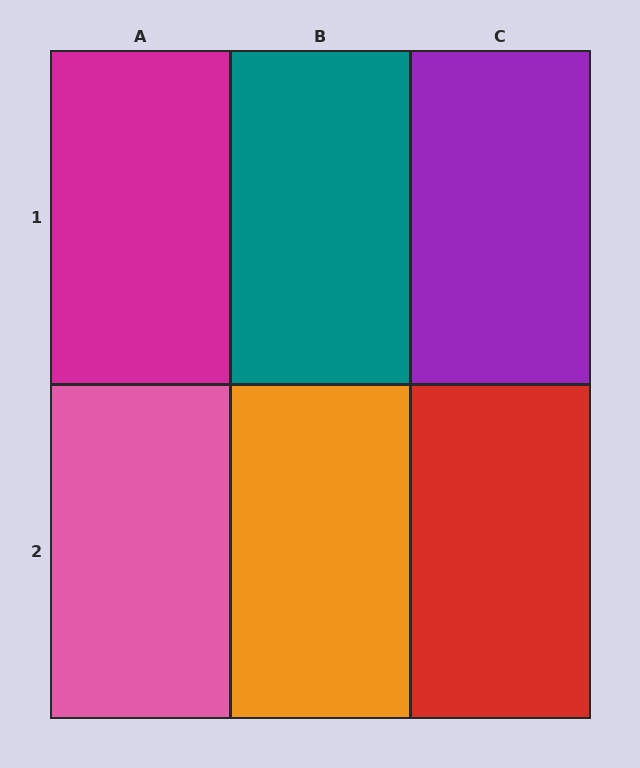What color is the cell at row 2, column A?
Pink.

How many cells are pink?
1 cell is pink.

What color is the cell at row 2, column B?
Orange.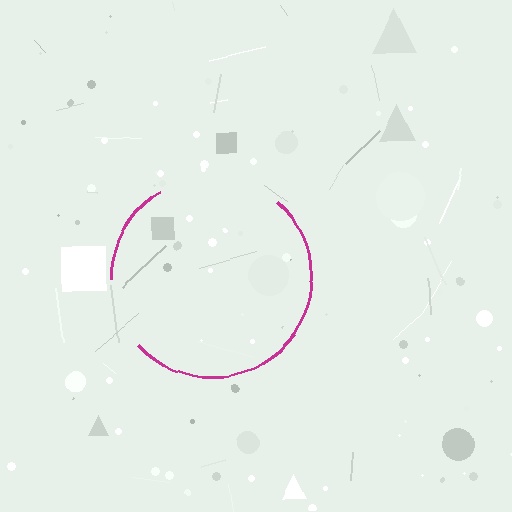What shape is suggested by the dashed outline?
The dashed outline suggests a circle.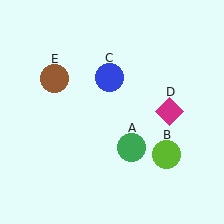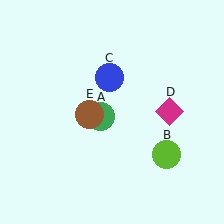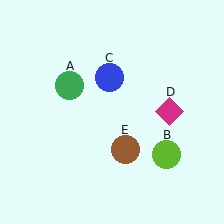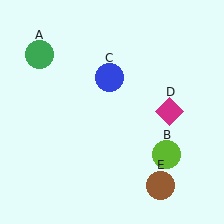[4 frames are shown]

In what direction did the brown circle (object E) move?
The brown circle (object E) moved down and to the right.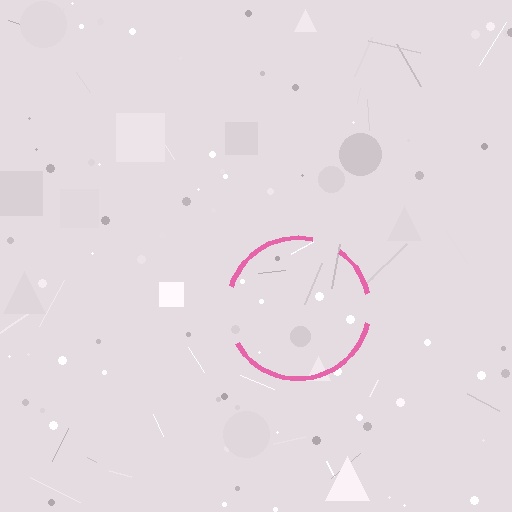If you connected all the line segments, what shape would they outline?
They would outline a circle.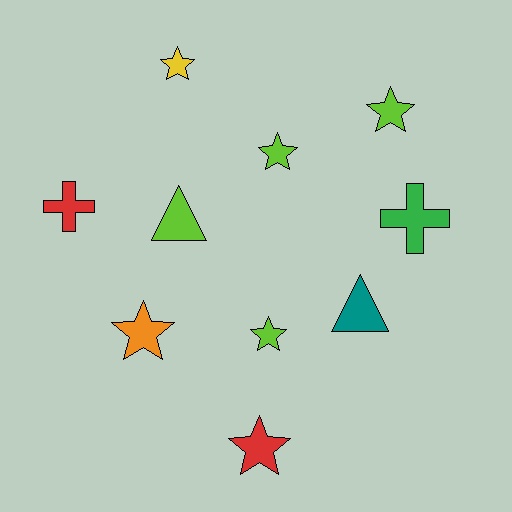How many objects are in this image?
There are 10 objects.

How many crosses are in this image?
There are 2 crosses.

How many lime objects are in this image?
There are 4 lime objects.